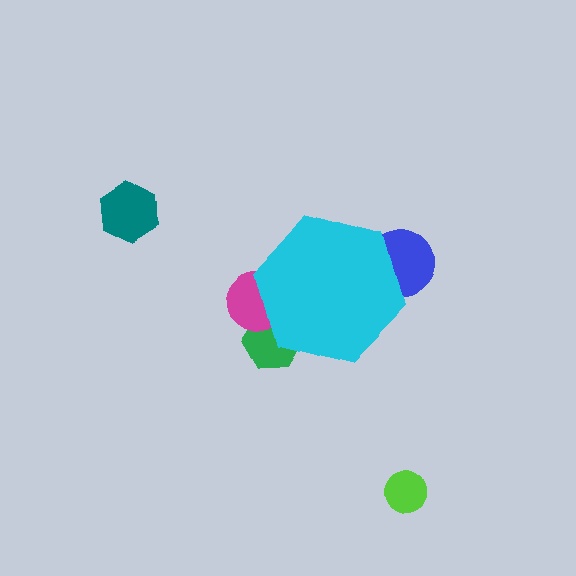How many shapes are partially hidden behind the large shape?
3 shapes are partially hidden.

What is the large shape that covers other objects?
A cyan hexagon.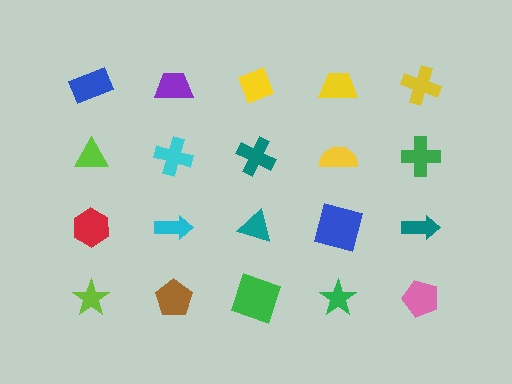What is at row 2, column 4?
A yellow semicircle.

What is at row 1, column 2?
A purple trapezoid.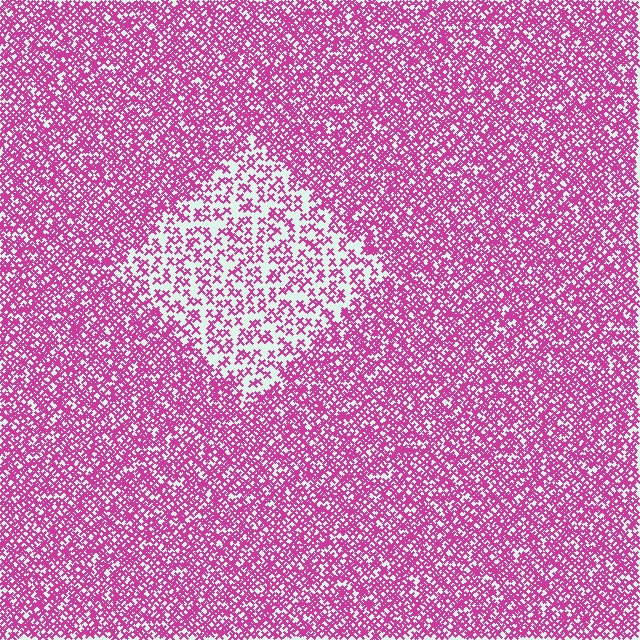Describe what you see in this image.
The image contains small magenta elements arranged at two different densities. A diamond-shaped region is visible where the elements are less densely packed than the surrounding area.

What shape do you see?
I see a diamond.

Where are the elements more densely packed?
The elements are more densely packed outside the diamond boundary.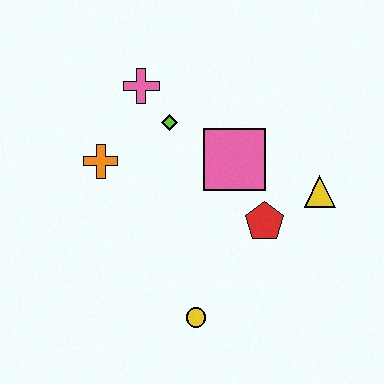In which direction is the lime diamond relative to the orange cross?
The lime diamond is to the right of the orange cross.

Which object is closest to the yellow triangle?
The red pentagon is closest to the yellow triangle.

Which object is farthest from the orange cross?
The yellow triangle is farthest from the orange cross.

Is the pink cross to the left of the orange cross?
No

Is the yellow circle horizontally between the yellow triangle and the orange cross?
Yes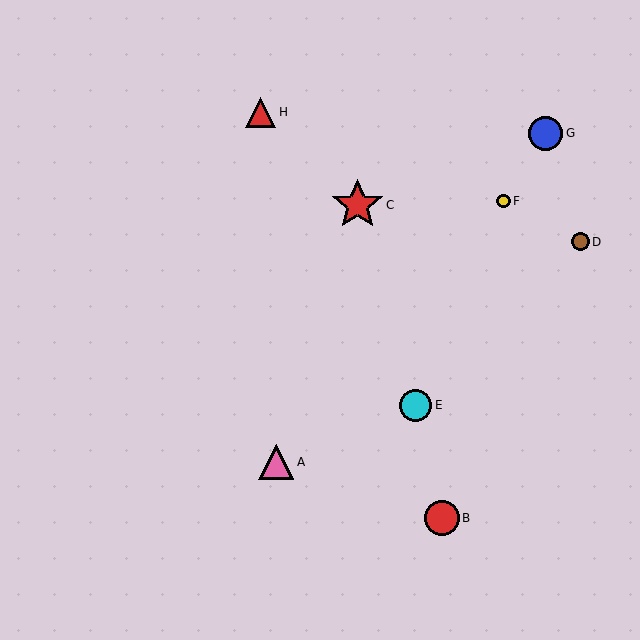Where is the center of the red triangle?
The center of the red triangle is at (261, 112).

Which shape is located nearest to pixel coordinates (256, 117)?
The red triangle (labeled H) at (261, 112) is nearest to that location.